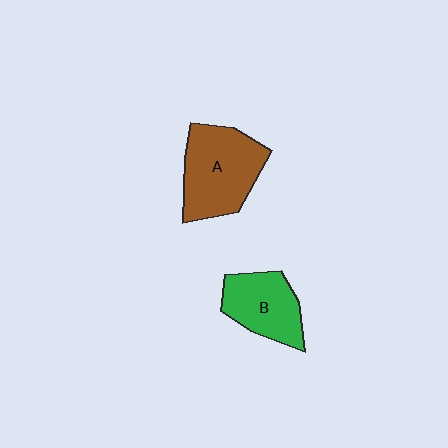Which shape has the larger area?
Shape A (brown).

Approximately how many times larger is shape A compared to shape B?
Approximately 1.4 times.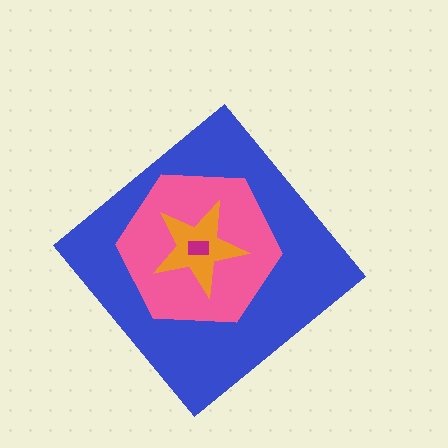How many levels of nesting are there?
4.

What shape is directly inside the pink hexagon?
The orange star.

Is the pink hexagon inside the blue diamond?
Yes.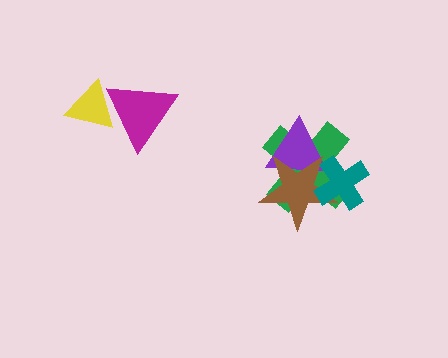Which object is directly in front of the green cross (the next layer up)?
The purple triangle is directly in front of the green cross.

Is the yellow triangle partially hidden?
Yes, it is partially covered by another shape.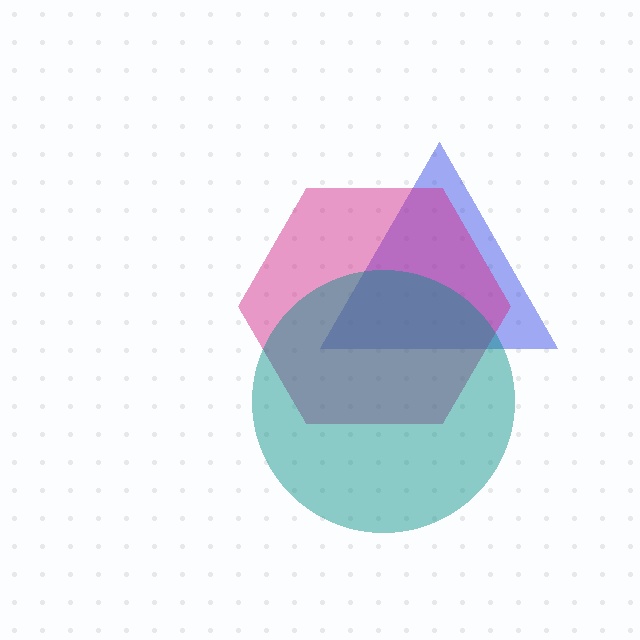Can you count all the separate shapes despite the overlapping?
Yes, there are 3 separate shapes.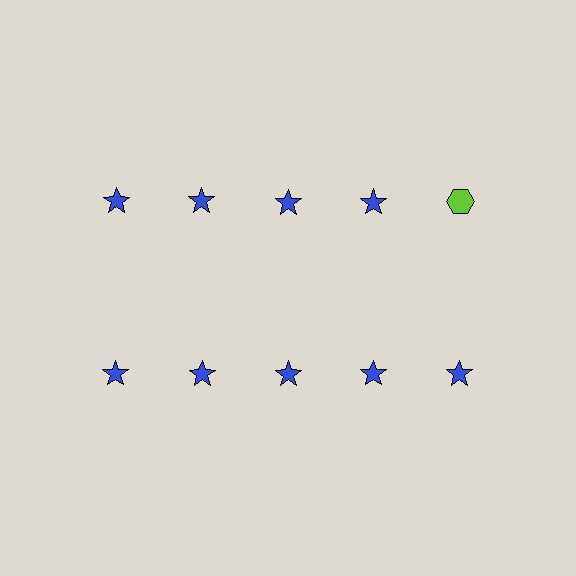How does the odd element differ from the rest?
It differs in both color (lime instead of blue) and shape (hexagon instead of star).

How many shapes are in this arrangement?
There are 10 shapes arranged in a grid pattern.